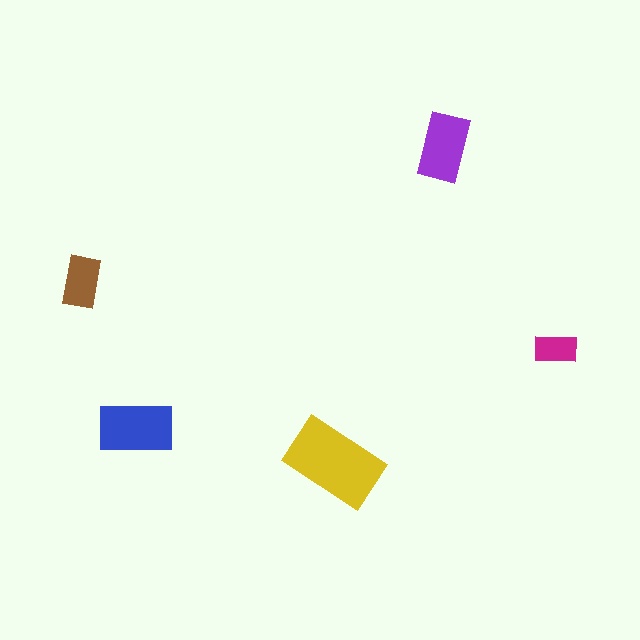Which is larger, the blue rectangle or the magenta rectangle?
The blue one.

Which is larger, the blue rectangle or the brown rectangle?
The blue one.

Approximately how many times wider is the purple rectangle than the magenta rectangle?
About 1.5 times wider.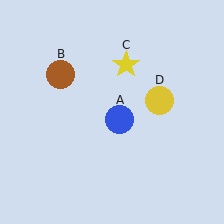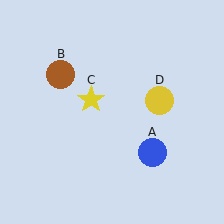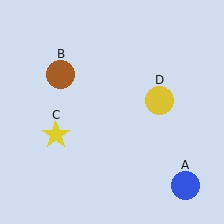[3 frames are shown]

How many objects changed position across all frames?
2 objects changed position: blue circle (object A), yellow star (object C).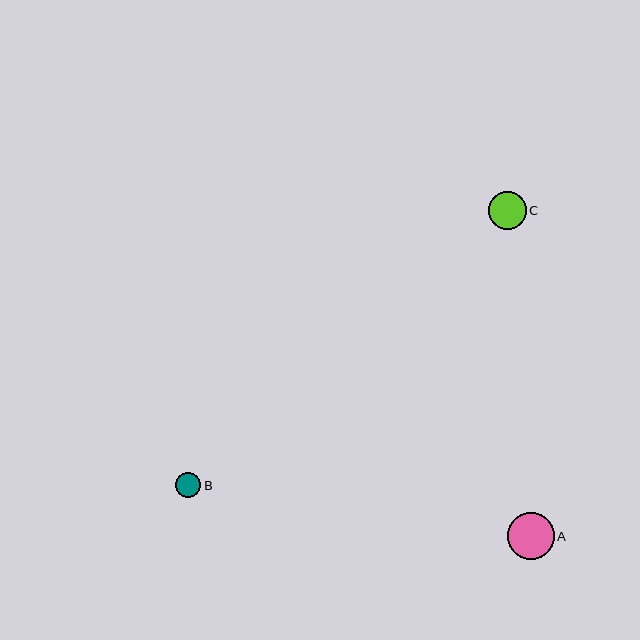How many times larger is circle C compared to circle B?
Circle C is approximately 1.5 times the size of circle B.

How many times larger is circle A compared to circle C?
Circle A is approximately 1.2 times the size of circle C.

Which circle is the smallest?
Circle B is the smallest with a size of approximately 25 pixels.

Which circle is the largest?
Circle A is the largest with a size of approximately 47 pixels.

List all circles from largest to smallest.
From largest to smallest: A, C, B.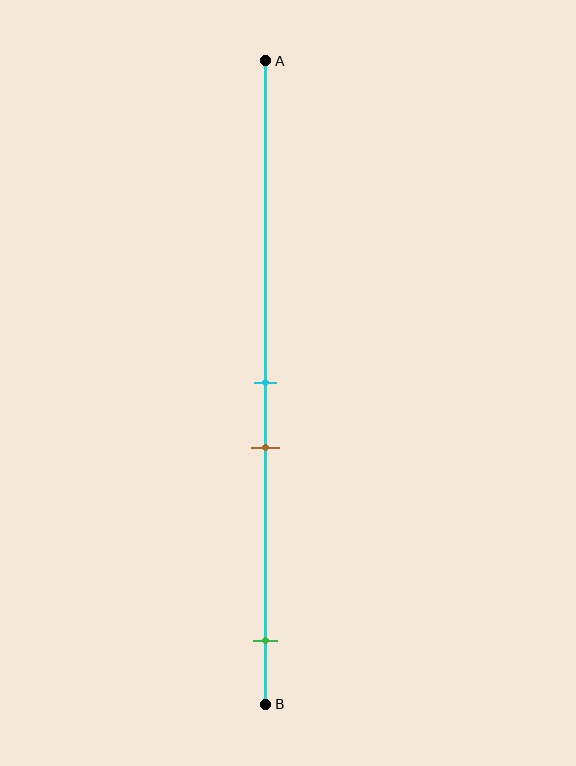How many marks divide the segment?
There are 3 marks dividing the segment.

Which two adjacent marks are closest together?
The cyan and brown marks are the closest adjacent pair.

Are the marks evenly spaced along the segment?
No, the marks are not evenly spaced.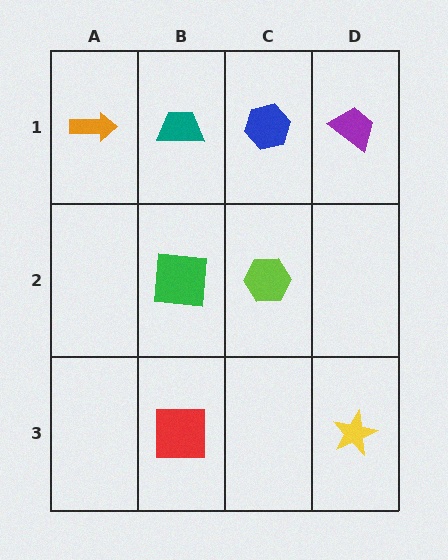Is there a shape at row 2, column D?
No, that cell is empty.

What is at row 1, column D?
A purple trapezoid.